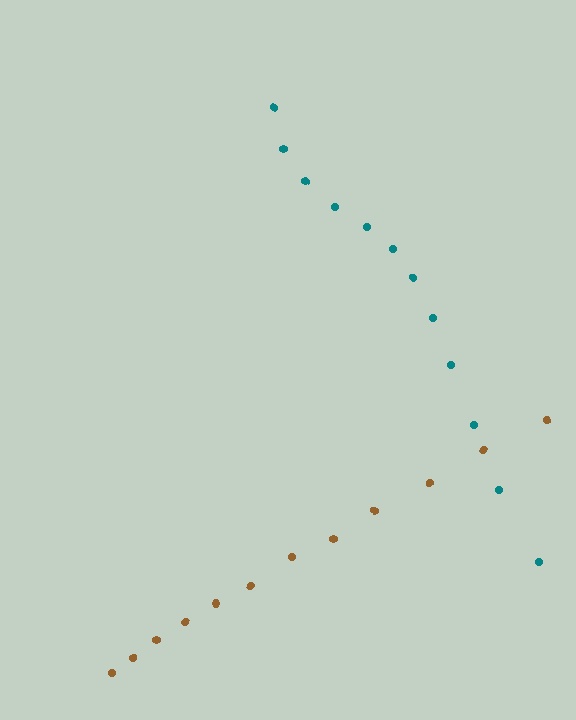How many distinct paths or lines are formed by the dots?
There are 2 distinct paths.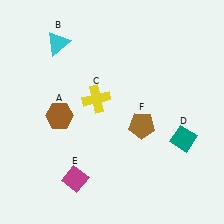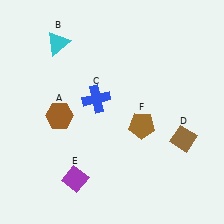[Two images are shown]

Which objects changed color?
C changed from yellow to blue. D changed from teal to brown. E changed from magenta to purple.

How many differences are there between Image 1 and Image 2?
There are 3 differences between the two images.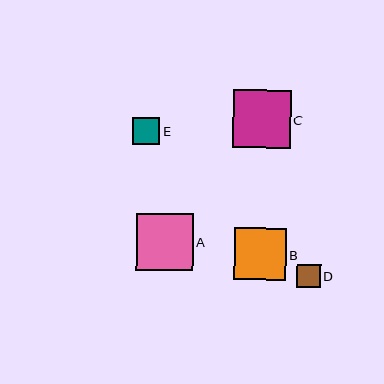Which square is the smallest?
Square D is the smallest with a size of approximately 23 pixels.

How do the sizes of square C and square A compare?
Square C and square A are approximately the same size.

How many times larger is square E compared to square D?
Square E is approximately 1.2 times the size of square D.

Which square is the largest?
Square C is the largest with a size of approximately 58 pixels.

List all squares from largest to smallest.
From largest to smallest: C, A, B, E, D.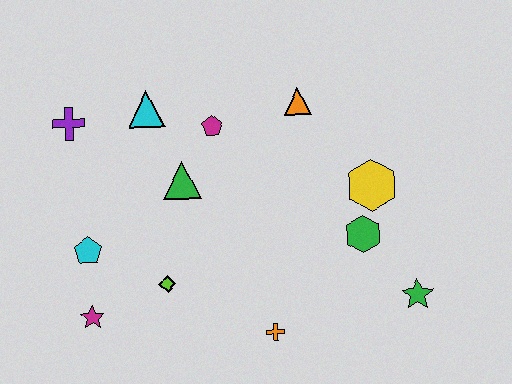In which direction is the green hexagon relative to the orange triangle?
The green hexagon is below the orange triangle.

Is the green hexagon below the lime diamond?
No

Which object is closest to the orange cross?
The lime diamond is closest to the orange cross.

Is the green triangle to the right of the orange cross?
No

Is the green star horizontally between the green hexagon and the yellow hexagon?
No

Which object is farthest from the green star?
The purple cross is farthest from the green star.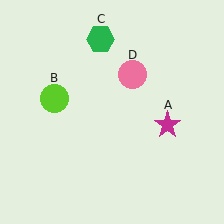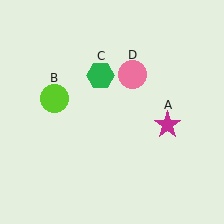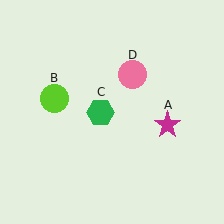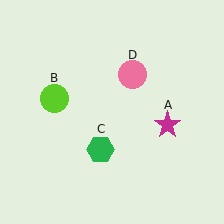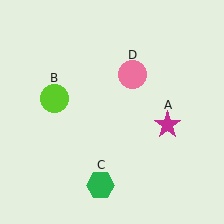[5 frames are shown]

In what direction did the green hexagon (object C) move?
The green hexagon (object C) moved down.